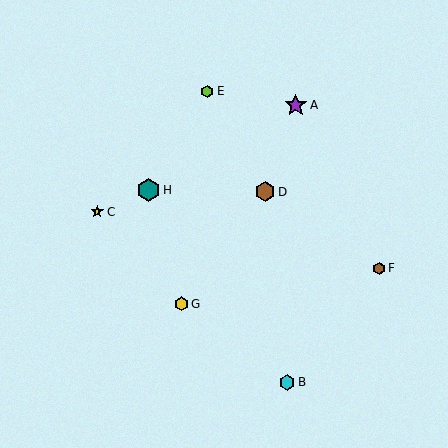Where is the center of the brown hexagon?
The center of the brown hexagon is at (379, 268).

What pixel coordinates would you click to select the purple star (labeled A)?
Click at (296, 105) to select the purple star A.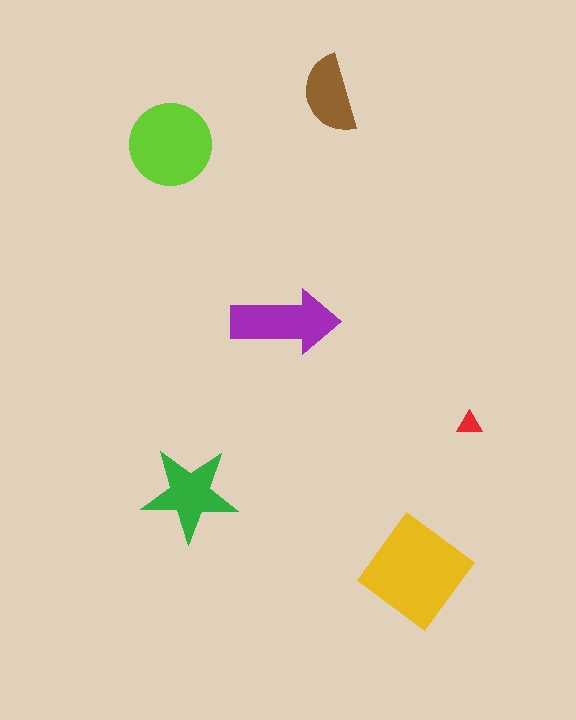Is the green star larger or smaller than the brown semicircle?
Larger.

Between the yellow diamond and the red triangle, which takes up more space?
The yellow diamond.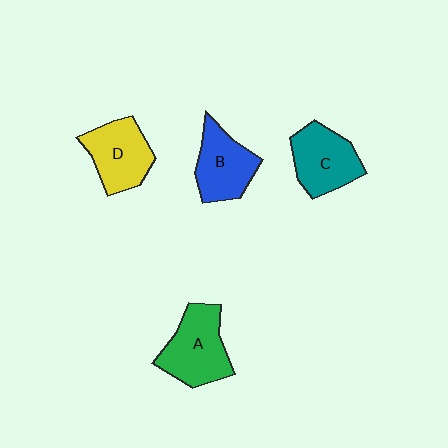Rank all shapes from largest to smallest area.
From largest to smallest: A (green), D (yellow), C (teal), B (blue).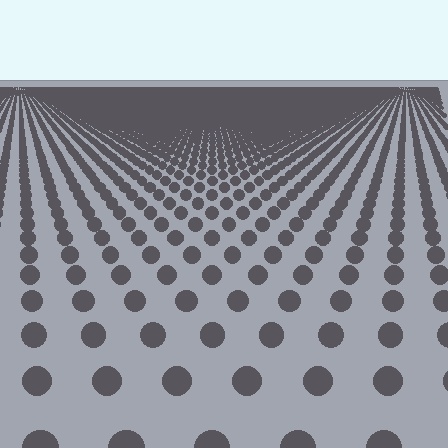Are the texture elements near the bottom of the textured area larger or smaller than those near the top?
Larger. Near the bottom, elements are closer to the viewer and appear at a bigger on-screen size.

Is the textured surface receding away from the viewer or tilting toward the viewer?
The surface is receding away from the viewer. Texture elements get smaller and denser toward the top.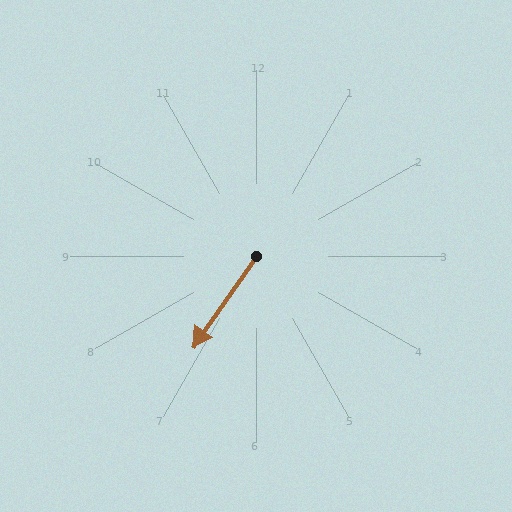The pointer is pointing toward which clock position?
Roughly 7 o'clock.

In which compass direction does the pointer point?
Southwest.